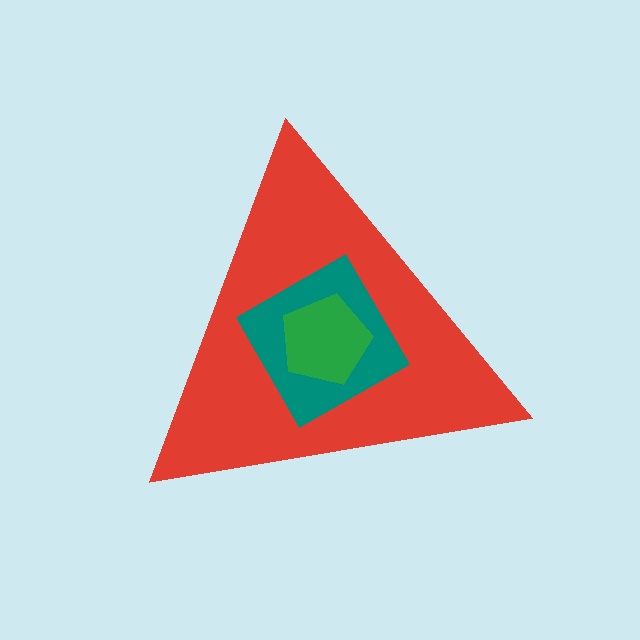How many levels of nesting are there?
3.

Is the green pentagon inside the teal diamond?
Yes.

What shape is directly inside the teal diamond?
The green pentagon.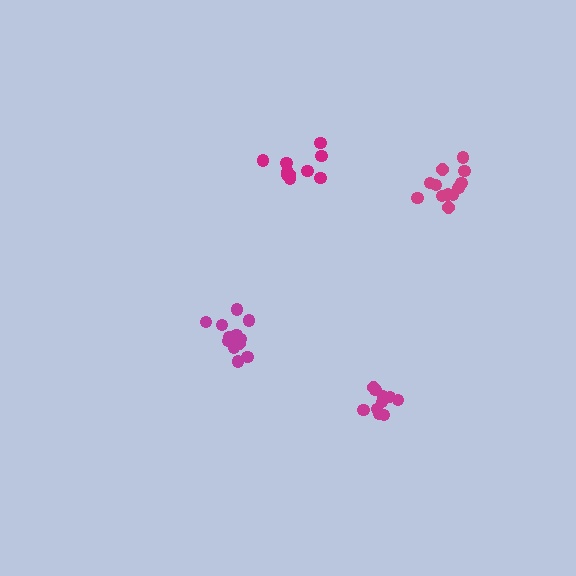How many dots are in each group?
Group 1: 15 dots, Group 2: 12 dots, Group 3: 10 dots, Group 4: 10 dots (47 total).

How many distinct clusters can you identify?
There are 4 distinct clusters.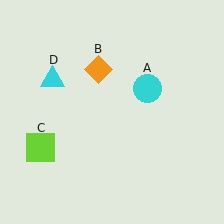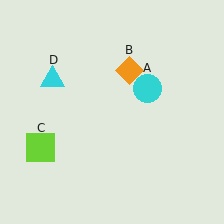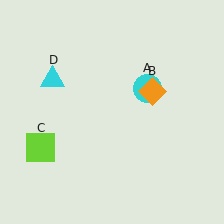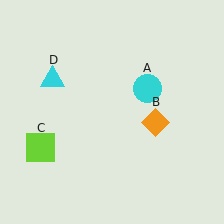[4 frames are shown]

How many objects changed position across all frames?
1 object changed position: orange diamond (object B).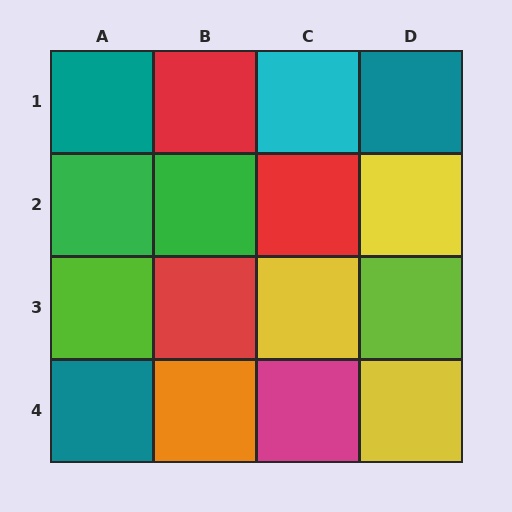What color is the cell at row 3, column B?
Red.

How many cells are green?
2 cells are green.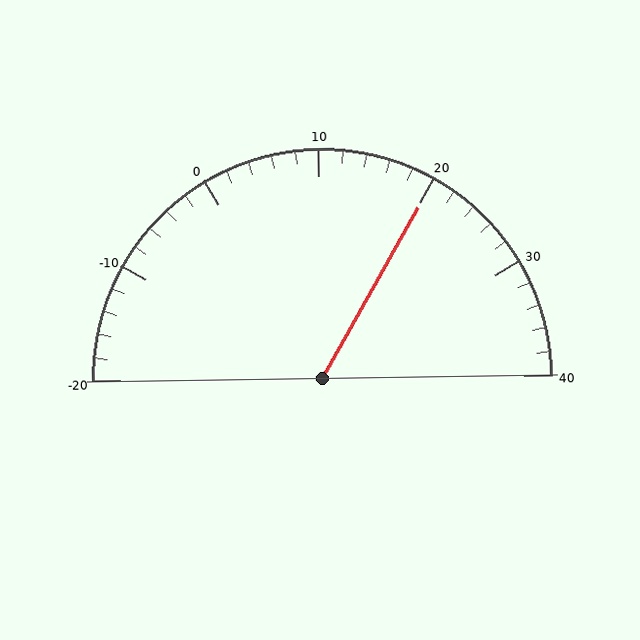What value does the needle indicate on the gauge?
The needle indicates approximately 20.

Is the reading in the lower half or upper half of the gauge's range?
The reading is in the upper half of the range (-20 to 40).